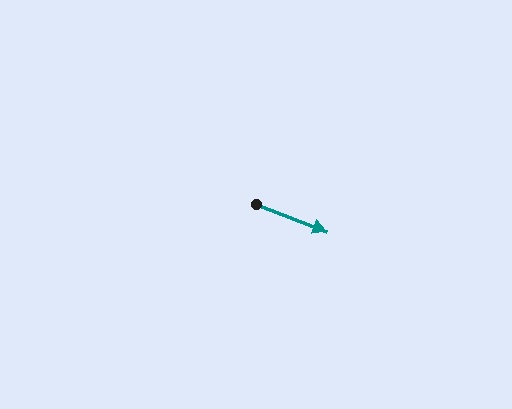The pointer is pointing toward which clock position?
Roughly 4 o'clock.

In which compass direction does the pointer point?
East.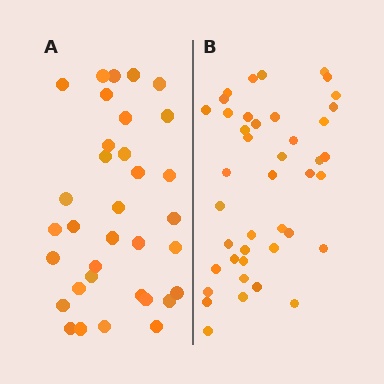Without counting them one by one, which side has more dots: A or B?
Region B (the right region) has more dots.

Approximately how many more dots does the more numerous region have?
Region B has roughly 8 or so more dots than region A.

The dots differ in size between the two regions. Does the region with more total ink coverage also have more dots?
No. Region A has more total ink coverage because its dots are larger, but region B actually contains more individual dots. Total area can be misleading — the number of items is what matters here.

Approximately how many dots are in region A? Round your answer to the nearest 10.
About 30 dots. (The exact count is 34, which rounds to 30.)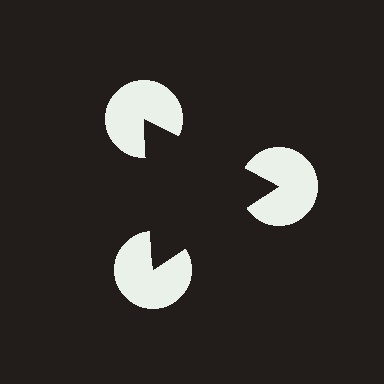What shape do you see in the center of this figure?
An illusory triangle — its edges are inferred from the aligned wedge cuts in the pac-man discs, not physically drawn.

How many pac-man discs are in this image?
There are 3 — one at each vertex of the illusory triangle.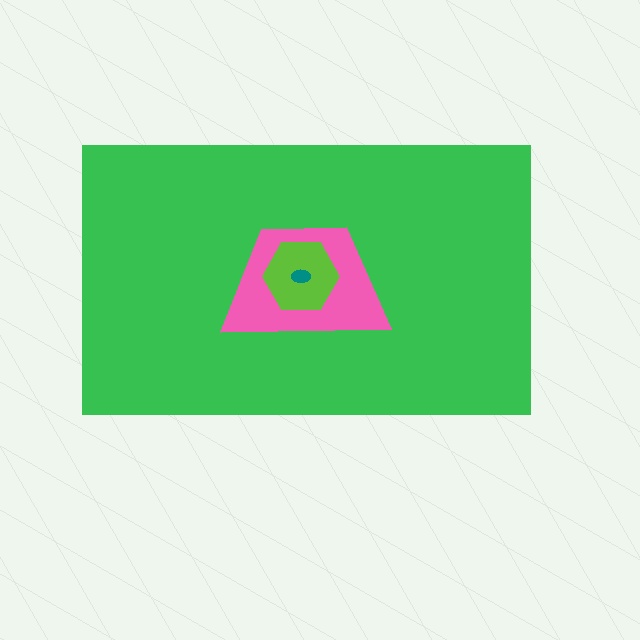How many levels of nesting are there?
4.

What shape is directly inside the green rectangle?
The pink trapezoid.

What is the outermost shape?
The green rectangle.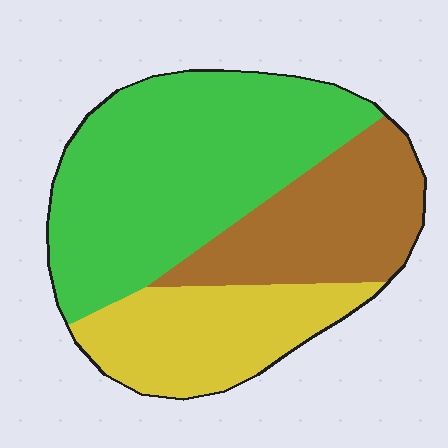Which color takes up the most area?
Green, at roughly 50%.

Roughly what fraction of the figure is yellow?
Yellow takes up between a sixth and a third of the figure.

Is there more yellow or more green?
Green.